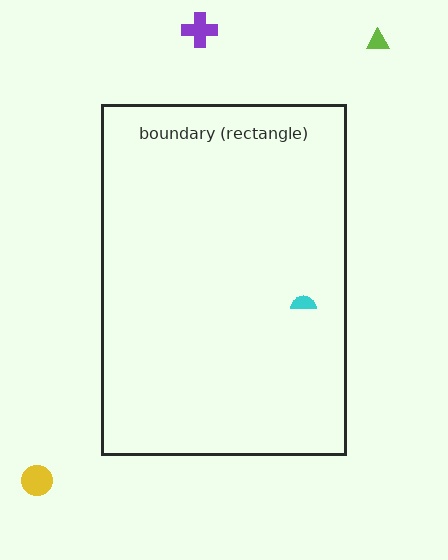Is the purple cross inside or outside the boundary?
Outside.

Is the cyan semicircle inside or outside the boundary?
Inside.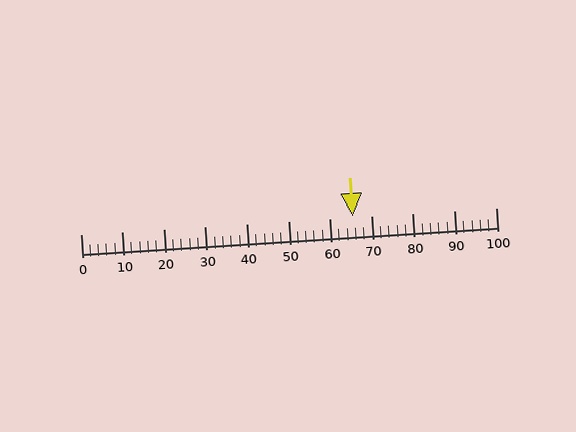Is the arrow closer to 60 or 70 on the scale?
The arrow is closer to 70.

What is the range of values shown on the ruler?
The ruler shows values from 0 to 100.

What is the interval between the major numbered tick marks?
The major tick marks are spaced 10 units apart.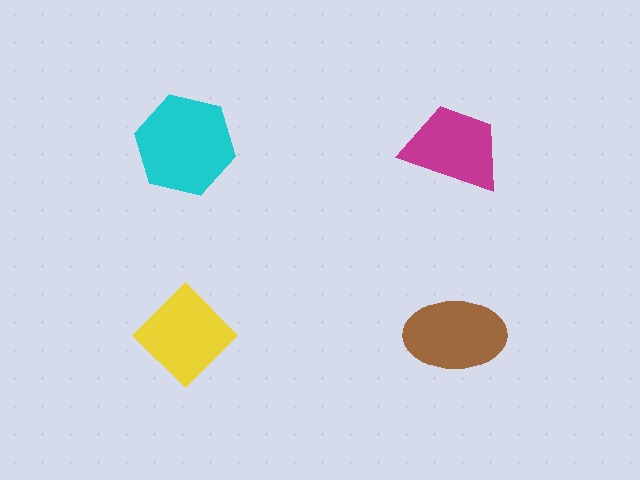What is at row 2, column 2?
A brown ellipse.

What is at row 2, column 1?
A yellow diamond.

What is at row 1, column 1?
A cyan hexagon.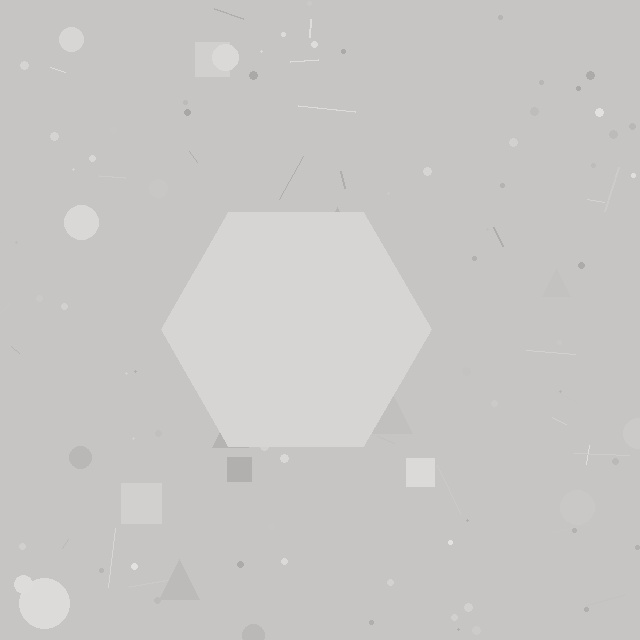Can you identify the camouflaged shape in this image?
The camouflaged shape is a hexagon.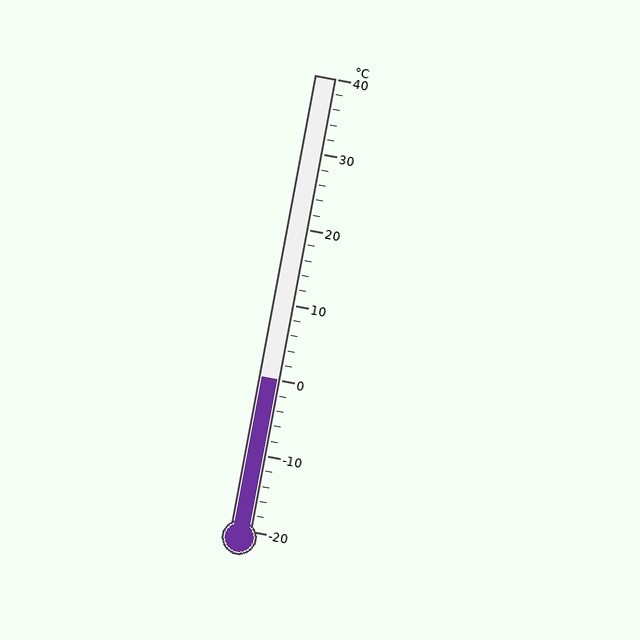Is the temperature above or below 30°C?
The temperature is below 30°C.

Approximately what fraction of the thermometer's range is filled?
The thermometer is filled to approximately 35% of its range.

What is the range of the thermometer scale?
The thermometer scale ranges from -20°C to 40°C.